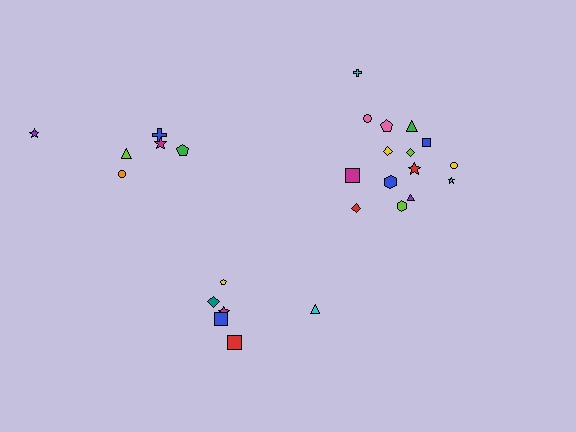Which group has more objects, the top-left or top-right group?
The top-right group.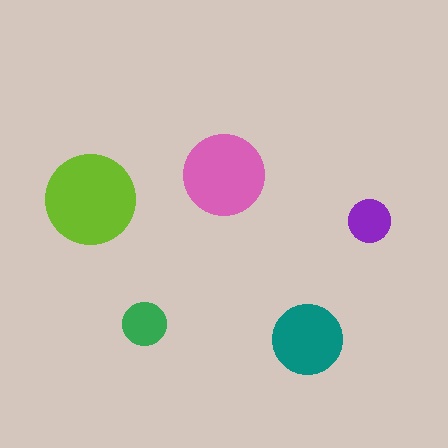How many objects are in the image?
There are 5 objects in the image.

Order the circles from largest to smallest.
the lime one, the pink one, the teal one, the green one, the purple one.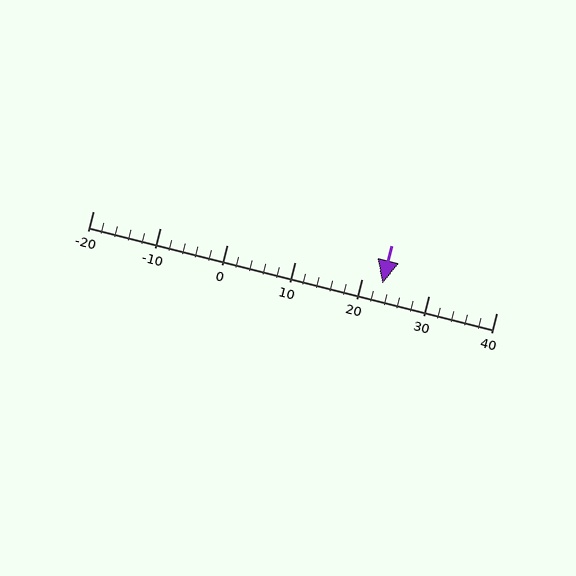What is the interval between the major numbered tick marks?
The major tick marks are spaced 10 units apart.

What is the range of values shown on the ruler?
The ruler shows values from -20 to 40.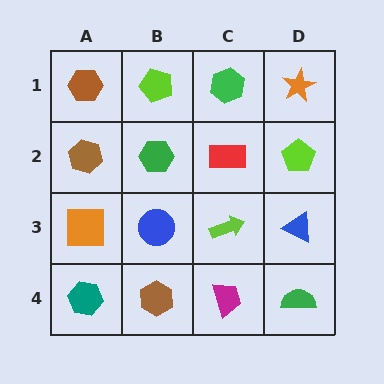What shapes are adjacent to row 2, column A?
A brown hexagon (row 1, column A), an orange square (row 3, column A), a green hexagon (row 2, column B).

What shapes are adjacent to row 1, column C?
A red rectangle (row 2, column C), a lime pentagon (row 1, column B), an orange star (row 1, column D).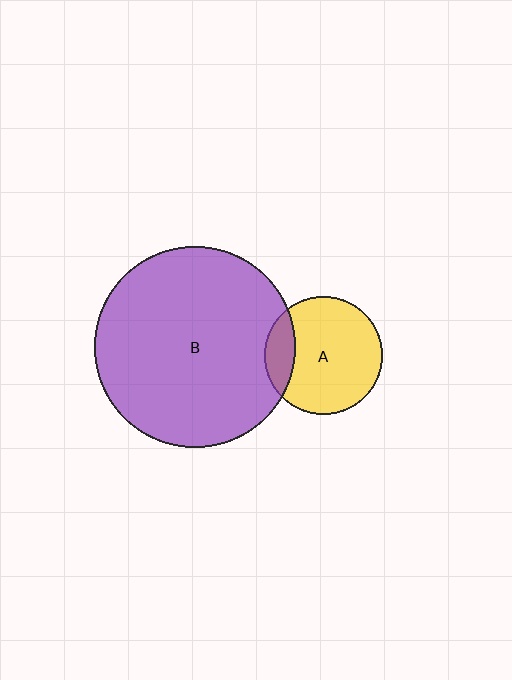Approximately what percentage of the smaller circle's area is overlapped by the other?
Approximately 20%.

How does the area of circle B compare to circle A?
Approximately 2.9 times.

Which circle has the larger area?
Circle B (purple).